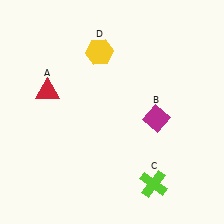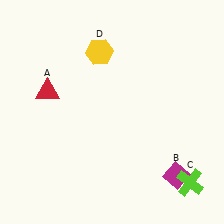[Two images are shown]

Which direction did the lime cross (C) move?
The lime cross (C) moved right.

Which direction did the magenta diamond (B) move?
The magenta diamond (B) moved down.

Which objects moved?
The objects that moved are: the magenta diamond (B), the lime cross (C).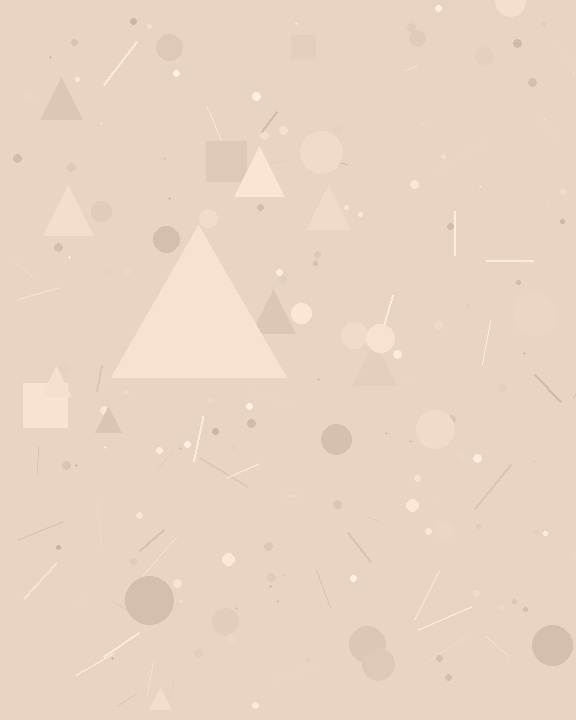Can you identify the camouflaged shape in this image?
The camouflaged shape is a triangle.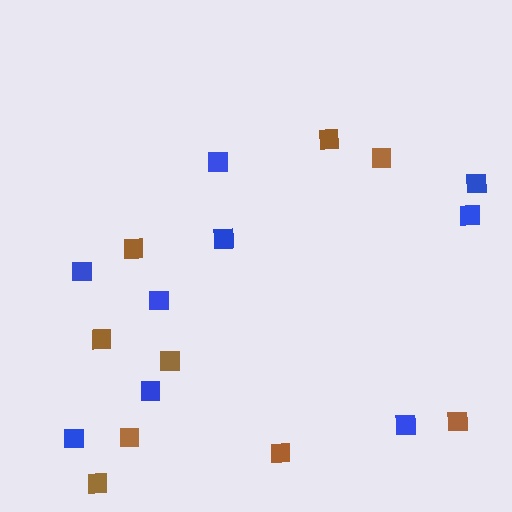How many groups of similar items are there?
There are 2 groups: one group of brown squares (9) and one group of blue squares (9).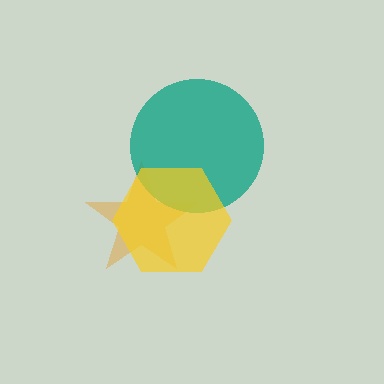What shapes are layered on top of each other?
The layered shapes are: an orange star, a teal circle, a yellow hexagon.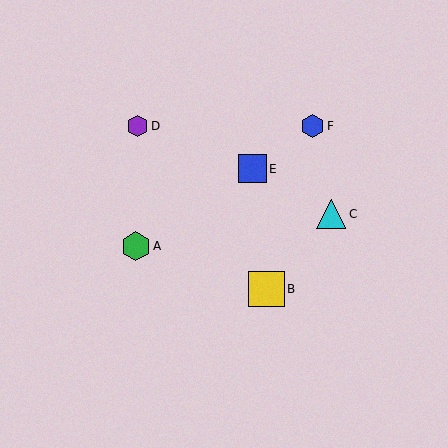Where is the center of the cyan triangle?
The center of the cyan triangle is at (331, 214).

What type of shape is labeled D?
Shape D is a purple hexagon.